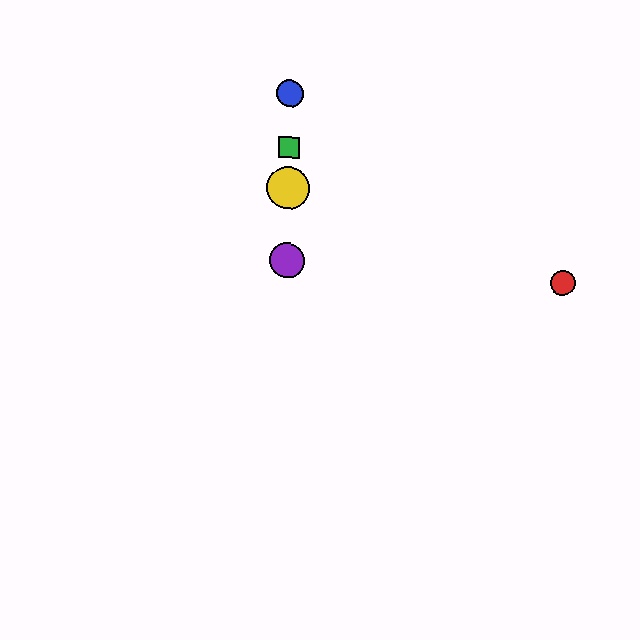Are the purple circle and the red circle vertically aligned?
No, the purple circle is at x≈287 and the red circle is at x≈563.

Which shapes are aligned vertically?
The blue circle, the green square, the yellow circle, the purple circle are aligned vertically.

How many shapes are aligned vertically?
4 shapes (the blue circle, the green square, the yellow circle, the purple circle) are aligned vertically.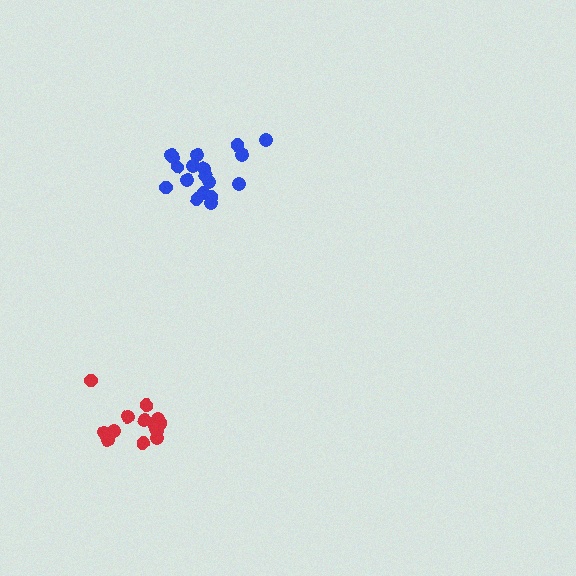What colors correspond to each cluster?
The clusters are colored: blue, red.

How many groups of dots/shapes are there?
There are 2 groups.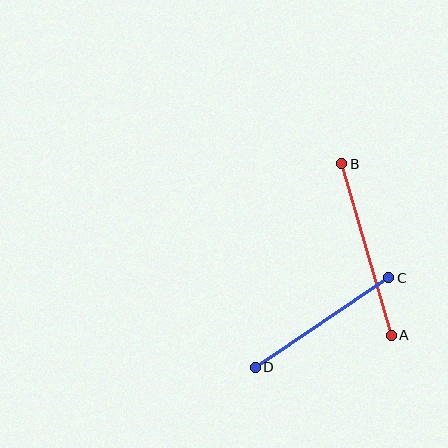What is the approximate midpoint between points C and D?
The midpoint is at approximately (322, 323) pixels.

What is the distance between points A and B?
The distance is approximately 178 pixels.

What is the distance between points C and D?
The distance is approximately 161 pixels.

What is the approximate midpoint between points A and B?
The midpoint is at approximately (366, 250) pixels.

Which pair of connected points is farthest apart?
Points A and B are farthest apart.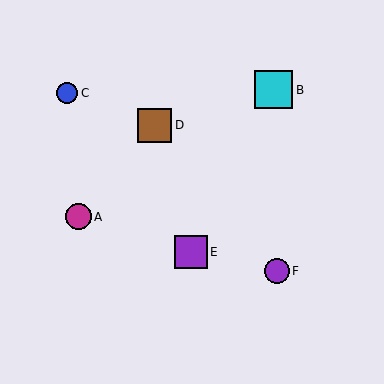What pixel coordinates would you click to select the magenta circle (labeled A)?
Click at (78, 217) to select the magenta circle A.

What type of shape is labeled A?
Shape A is a magenta circle.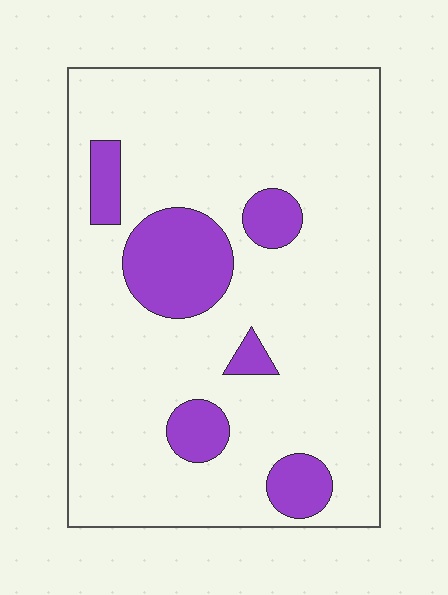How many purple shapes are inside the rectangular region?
6.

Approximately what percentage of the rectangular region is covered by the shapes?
Approximately 15%.